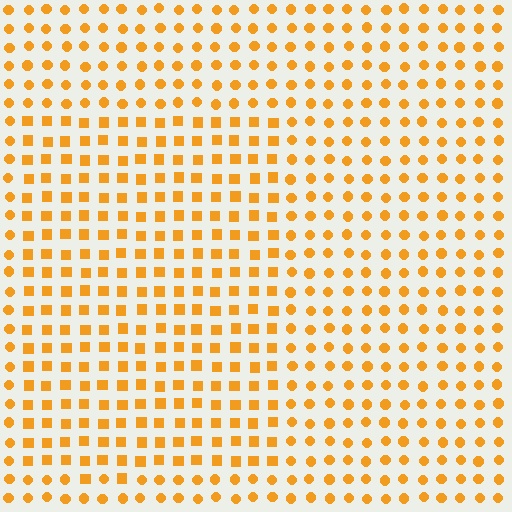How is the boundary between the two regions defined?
The boundary is defined by a change in element shape: squares inside vs. circles outside. All elements share the same color and spacing.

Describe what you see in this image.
The image is filled with small orange elements arranged in a uniform grid. A rectangle-shaped region contains squares, while the surrounding area contains circles. The boundary is defined purely by the change in element shape.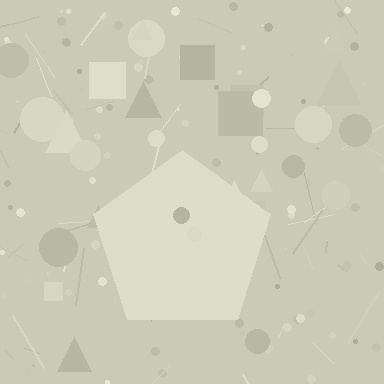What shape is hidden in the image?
A pentagon is hidden in the image.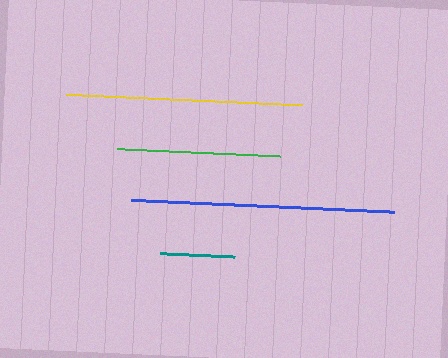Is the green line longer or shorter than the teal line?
The green line is longer than the teal line.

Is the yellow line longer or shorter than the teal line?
The yellow line is longer than the teal line.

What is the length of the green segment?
The green segment is approximately 163 pixels long.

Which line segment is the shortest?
The teal line is the shortest at approximately 75 pixels.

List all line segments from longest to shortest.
From longest to shortest: blue, yellow, green, teal.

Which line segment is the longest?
The blue line is the longest at approximately 263 pixels.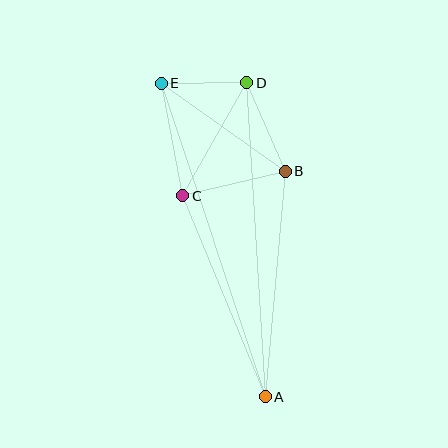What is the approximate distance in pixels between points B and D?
The distance between B and D is approximately 97 pixels.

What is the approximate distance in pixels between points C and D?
The distance between C and D is approximately 130 pixels.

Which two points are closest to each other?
Points D and E are closest to each other.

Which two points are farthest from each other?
Points A and E are farthest from each other.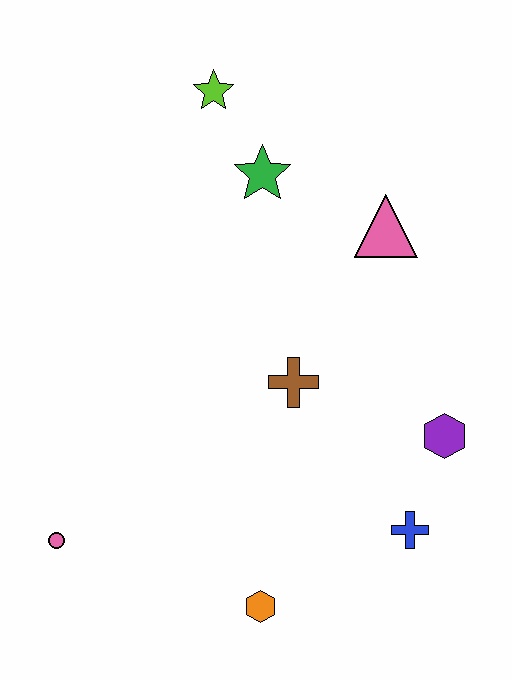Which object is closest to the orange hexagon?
The blue cross is closest to the orange hexagon.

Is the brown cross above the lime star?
No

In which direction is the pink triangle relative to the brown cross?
The pink triangle is above the brown cross.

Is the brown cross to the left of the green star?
No